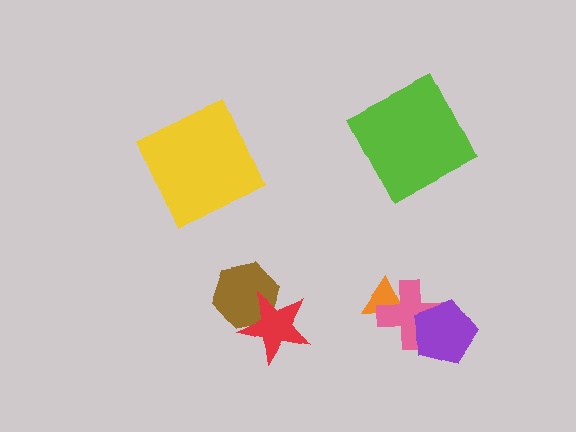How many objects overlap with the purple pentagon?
1 object overlaps with the purple pentagon.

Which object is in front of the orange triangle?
The pink cross is in front of the orange triangle.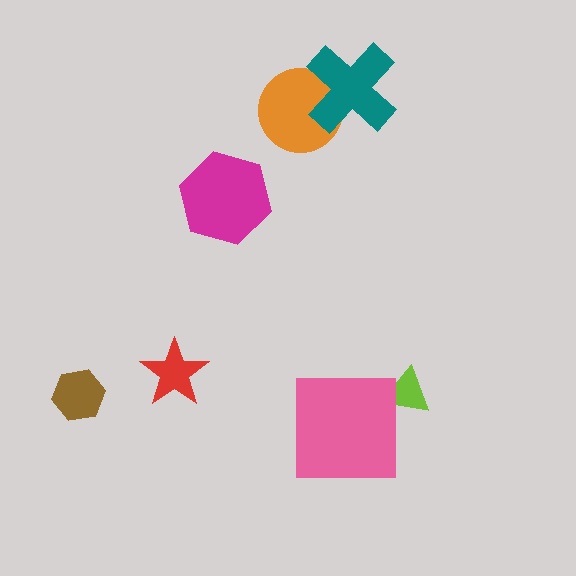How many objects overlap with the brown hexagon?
0 objects overlap with the brown hexagon.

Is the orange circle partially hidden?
Yes, it is partially covered by another shape.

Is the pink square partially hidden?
No, no other shape covers it.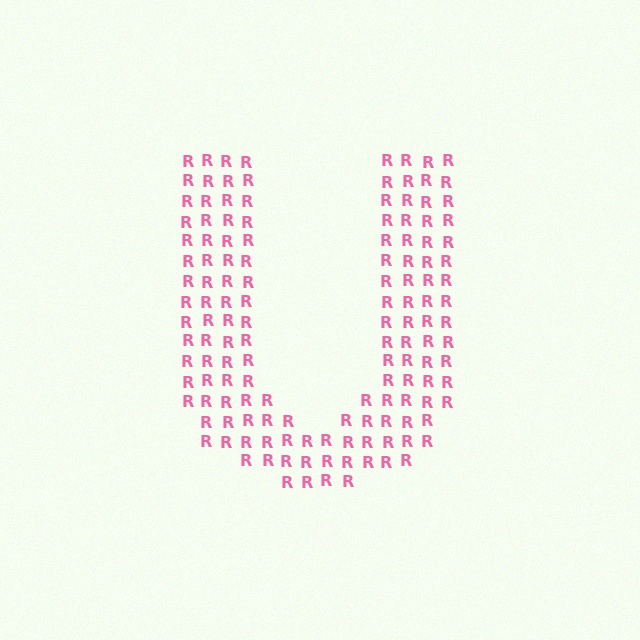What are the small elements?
The small elements are letter R's.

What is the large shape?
The large shape is the letter U.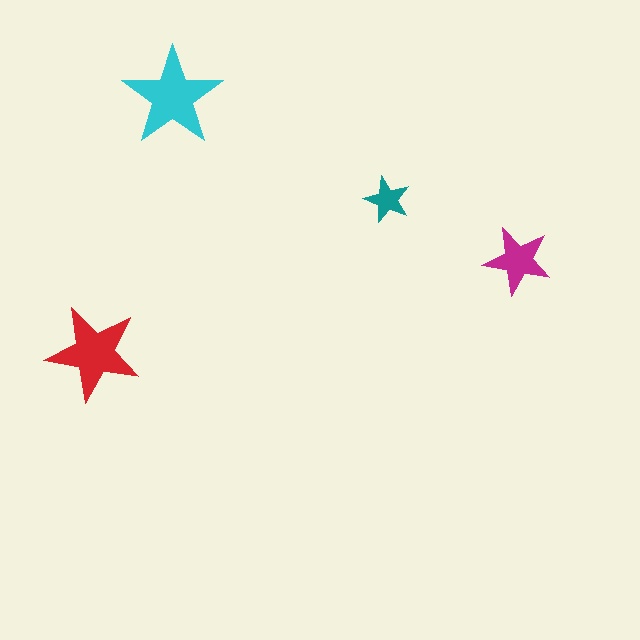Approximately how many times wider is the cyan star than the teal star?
About 2 times wider.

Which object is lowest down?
The red star is bottommost.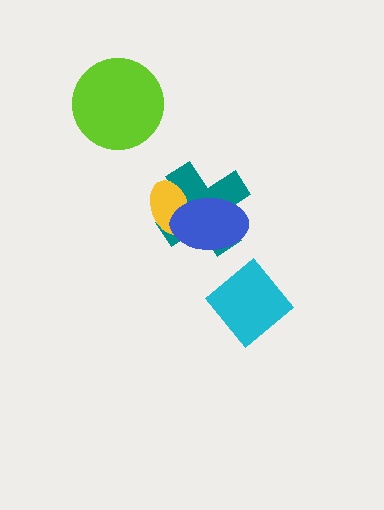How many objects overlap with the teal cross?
2 objects overlap with the teal cross.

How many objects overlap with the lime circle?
0 objects overlap with the lime circle.